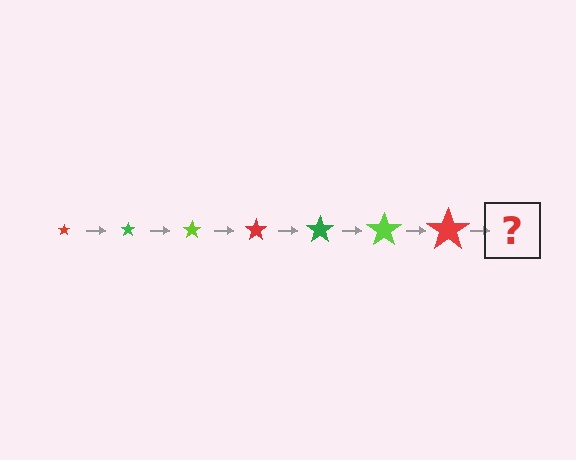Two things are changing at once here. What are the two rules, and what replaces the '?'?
The two rules are that the star grows larger each step and the color cycles through red, green, and lime. The '?' should be a green star, larger than the previous one.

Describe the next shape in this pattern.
It should be a green star, larger than the previous one.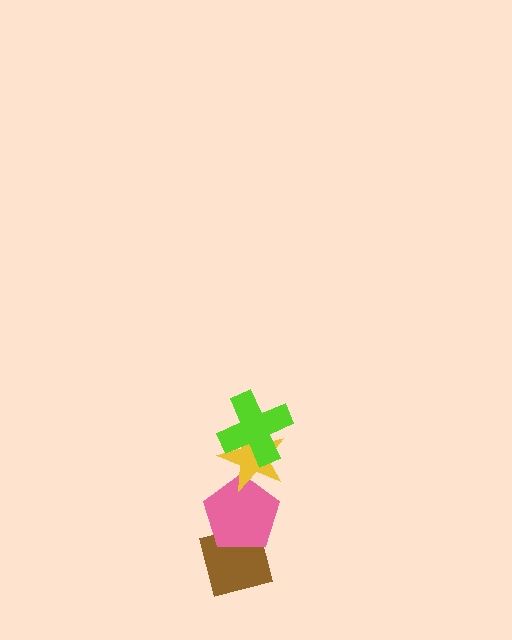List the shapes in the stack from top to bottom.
From top to bottom: the lime cross, the yellow star, the pink pentagon, the brown square.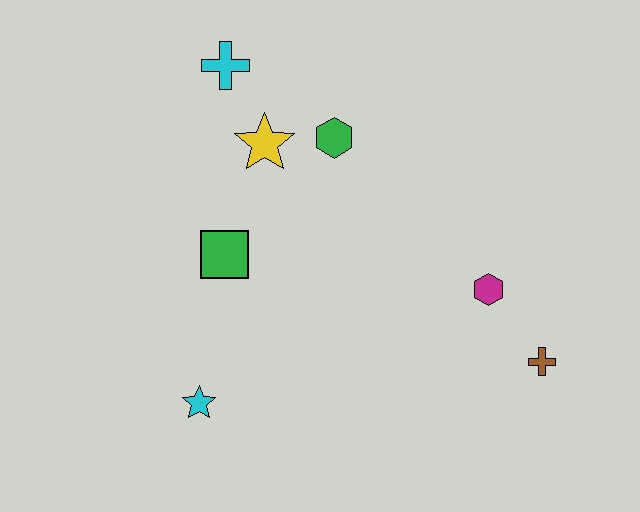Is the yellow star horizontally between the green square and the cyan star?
No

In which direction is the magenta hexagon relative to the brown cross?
The magenta hexagon is above the brown cross.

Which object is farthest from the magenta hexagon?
The cyan cross is farthest from the magenta hexagon.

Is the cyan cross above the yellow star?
Yes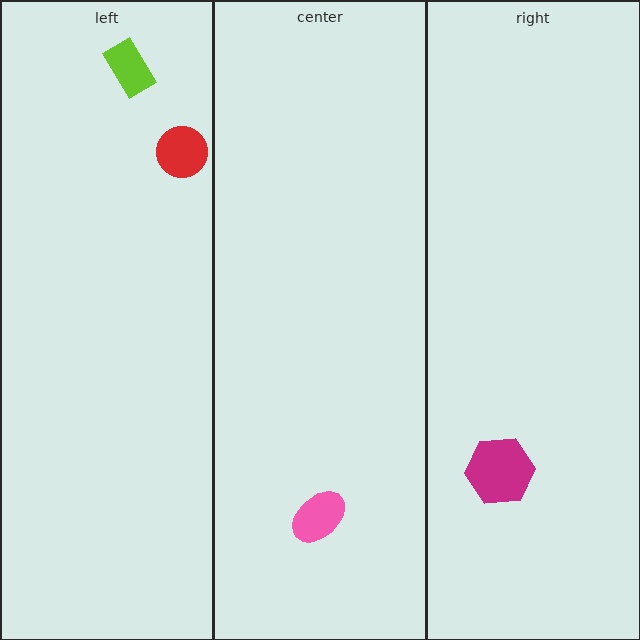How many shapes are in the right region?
1.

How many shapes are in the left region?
2.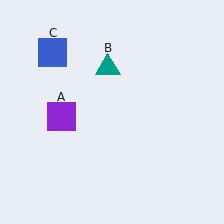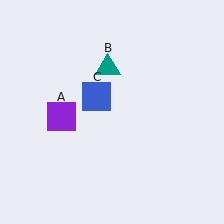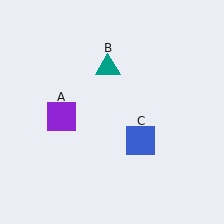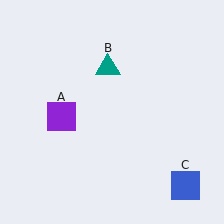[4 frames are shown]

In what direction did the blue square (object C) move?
The blue square (object C) moved down and to the right.